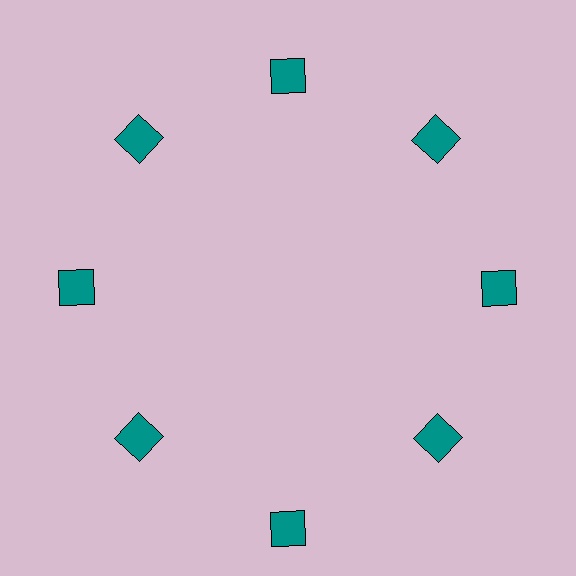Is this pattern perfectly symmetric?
No. The 8 teal squares are arranged in a ring, but one element near the 6 o'clock position is pushed outward from the center, breaking the 8-fold rotational symmetry.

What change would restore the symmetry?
The symmetry would be restored by moving it inward, back onto the ring so that all 8 squares sit at equal angles and equal distance from the center.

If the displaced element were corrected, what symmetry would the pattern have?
It would have 8-fold rotational symmetry — the pattern would map onto itself every 45 degrees.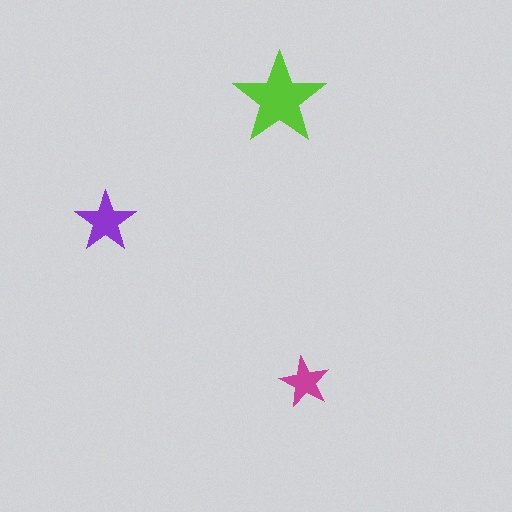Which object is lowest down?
The magenta star is bottommost.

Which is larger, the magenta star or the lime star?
The lime one.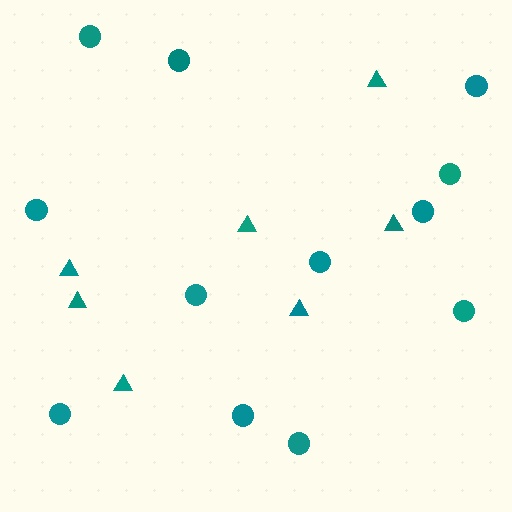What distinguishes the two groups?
There are 2 groups: one group of triangles (7) and one group of circles (12).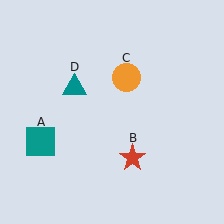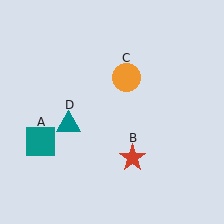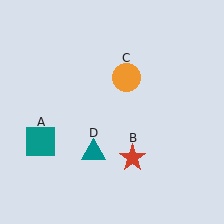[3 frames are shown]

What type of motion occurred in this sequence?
The teal triangle (object D) rotated counterclockwise around the center of the scene.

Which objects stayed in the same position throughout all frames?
Teal square (object A) and red star (object B) and orange circle (object C) remained stationary.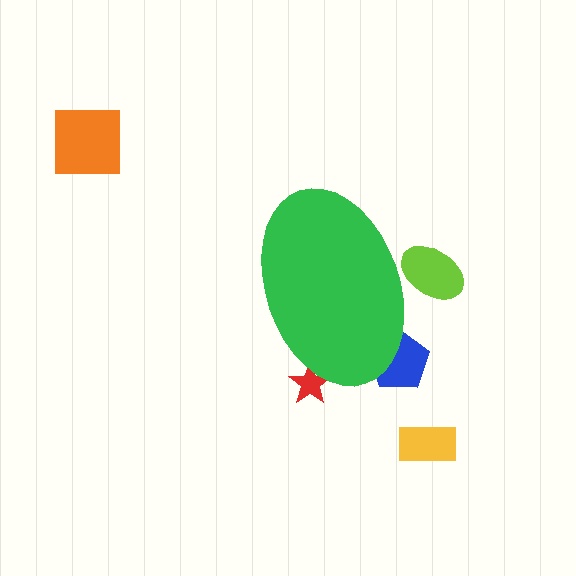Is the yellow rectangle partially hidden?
No, the yellow rectangle is fully visible.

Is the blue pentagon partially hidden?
Yes, the blue pentagon is partially hidden behind the green ellipse.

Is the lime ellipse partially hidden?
Yes, the lime ellipse is partially hidden behind the green ellipse.